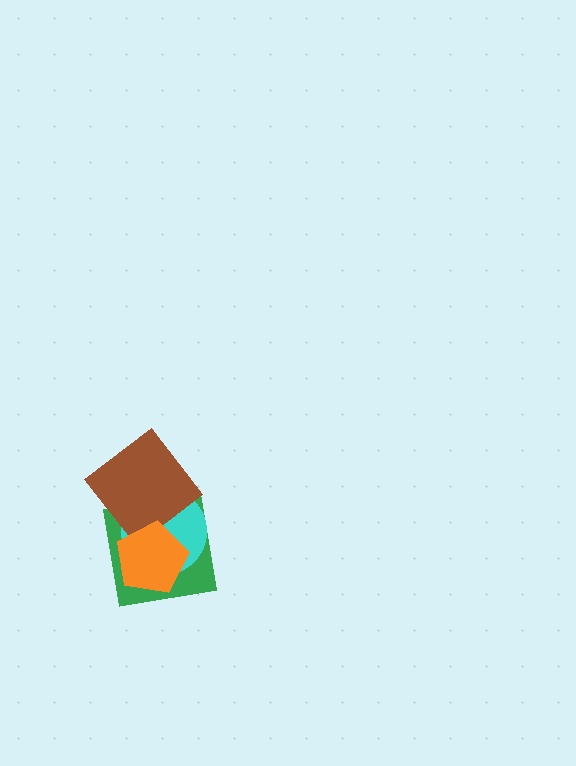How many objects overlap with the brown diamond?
3 objects overlap with the brown diamond.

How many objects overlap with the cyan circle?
3 objects overlap with the cyan circle.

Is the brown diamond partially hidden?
Yes, it is partially covered by another shape.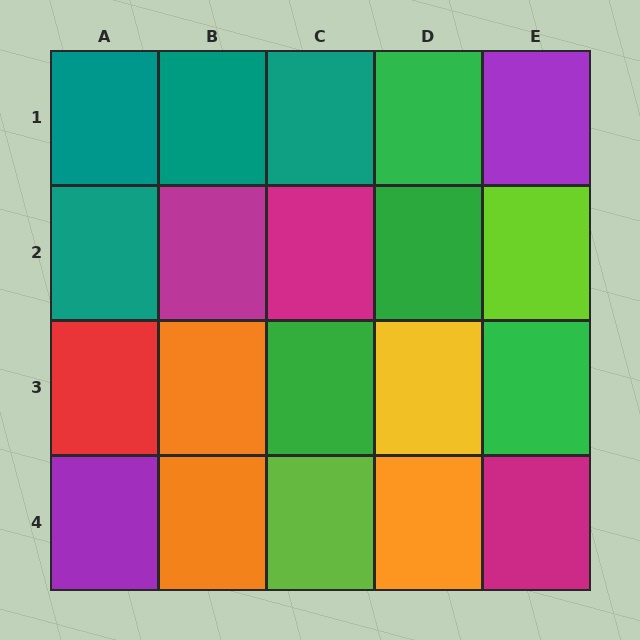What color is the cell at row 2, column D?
Green.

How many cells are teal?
4 cells are teal.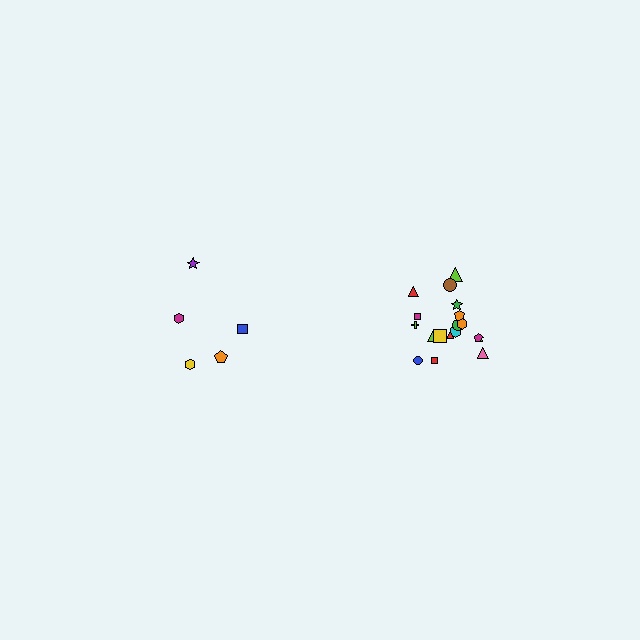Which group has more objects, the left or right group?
The right group.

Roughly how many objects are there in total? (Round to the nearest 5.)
Roughly 25 objects in total.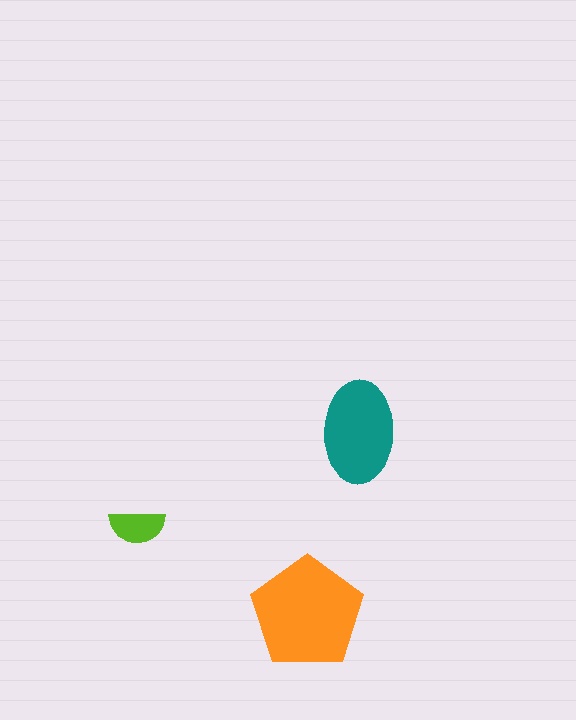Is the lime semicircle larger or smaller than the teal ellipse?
Smaller.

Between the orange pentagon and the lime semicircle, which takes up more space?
The orange pentagon.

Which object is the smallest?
The lime semicircle.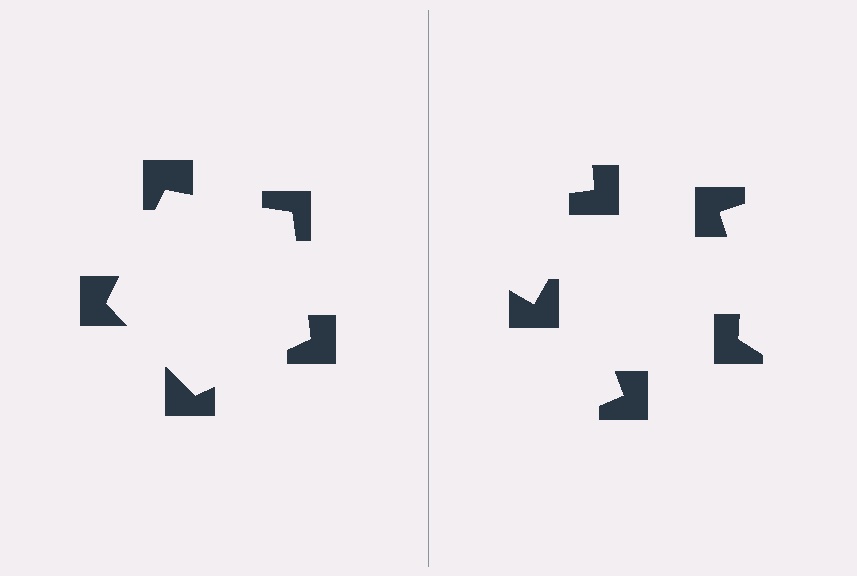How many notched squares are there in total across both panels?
10 — 5 on each side.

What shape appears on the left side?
An illusory pentagon.